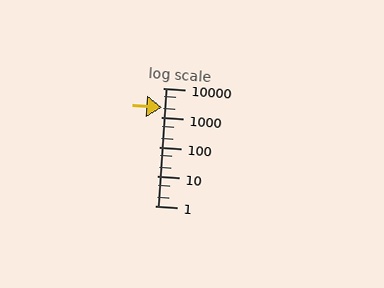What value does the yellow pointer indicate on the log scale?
The pointer indicates approximately 2100.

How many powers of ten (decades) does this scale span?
The scale spans 4 decades, from 1 to 10000.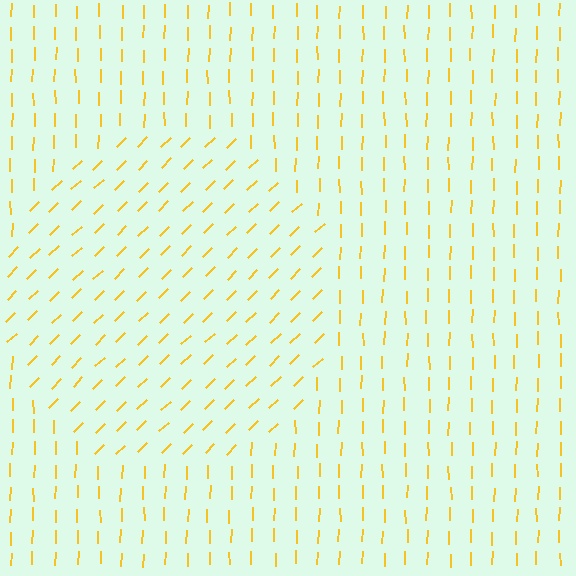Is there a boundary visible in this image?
Yes, there is a texture boundary formed by a change in line orientation.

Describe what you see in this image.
The image is filled with small yellow line segments. A circle region in the image has lines oriented differently from the surrounding lines, creating a visible texture boundary.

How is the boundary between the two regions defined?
The boundary is defined purely by a change in line orientation (approximately 45 degrees difference). All lines are the same color and thickness.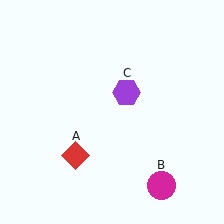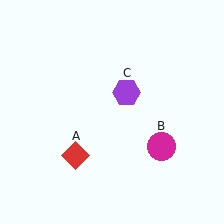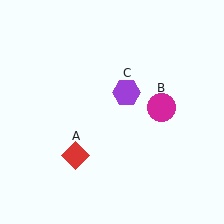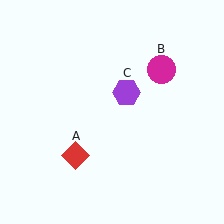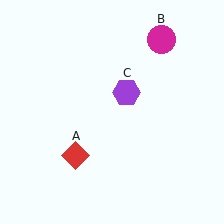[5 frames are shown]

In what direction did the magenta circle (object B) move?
The magenta circle (object B) moved up.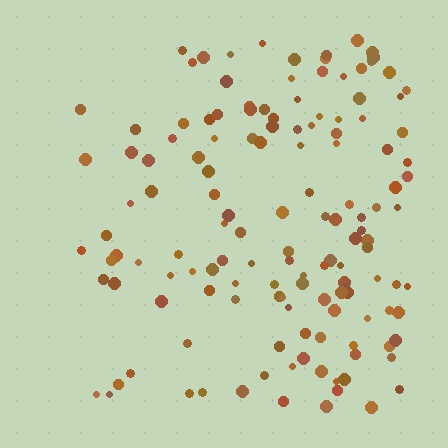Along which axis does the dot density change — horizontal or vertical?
Horizontal.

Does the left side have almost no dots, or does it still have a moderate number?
Still a moderate number, just noticeably fewer than the right.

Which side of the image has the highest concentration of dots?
The right.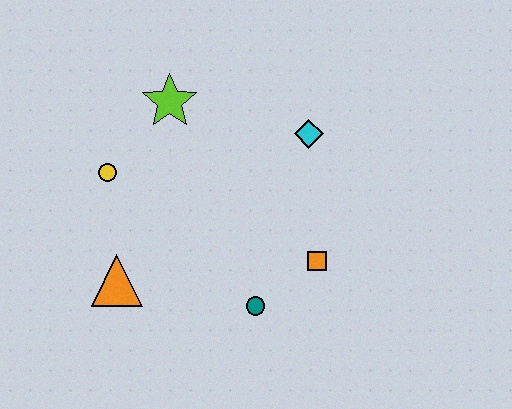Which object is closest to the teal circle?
The orange square is closest to the teal circle.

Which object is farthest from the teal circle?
The lime star is farthest from the teal circle.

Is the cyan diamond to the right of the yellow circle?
Yes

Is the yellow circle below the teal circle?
No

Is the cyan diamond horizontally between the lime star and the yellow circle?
No